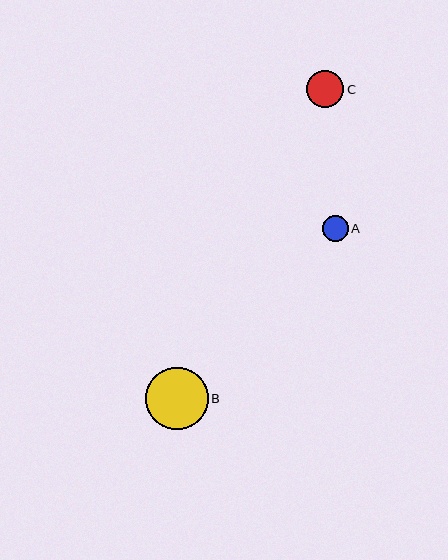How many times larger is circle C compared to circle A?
Circle C is approximately 1.4 times the size of circle A.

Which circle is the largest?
Circle B is the largest with a size of approximately 63 pixels.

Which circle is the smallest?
Circle A is the smallest with a size of approximately 26 pixels.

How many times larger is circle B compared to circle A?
Circle B is approximately 2.4 times the size of circle A.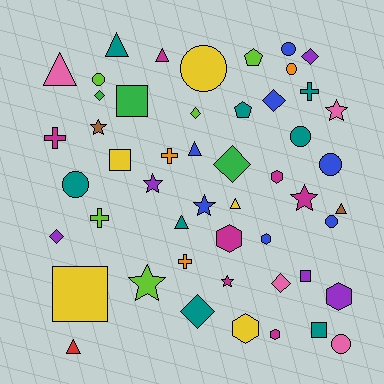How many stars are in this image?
There are 7 stars.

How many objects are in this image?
There are 50 objects.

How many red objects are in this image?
There is 1 red object.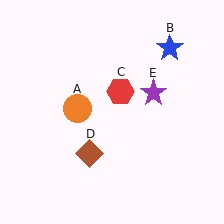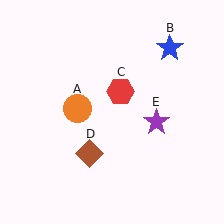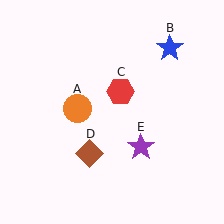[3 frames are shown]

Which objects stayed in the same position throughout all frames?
Orange circle (object A) and blue star (object B) and red hexagon (object C) and brown diamond (object D) remained stationary.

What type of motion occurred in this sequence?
The purple star (object E) rotated clockwise around the center of the scene.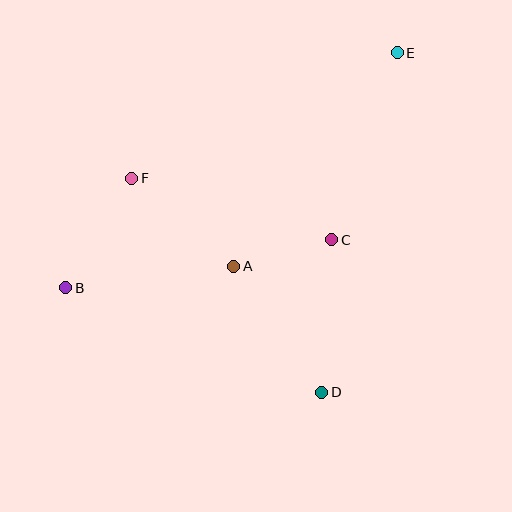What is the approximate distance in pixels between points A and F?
The distance between A and F is approximately 135 pixels.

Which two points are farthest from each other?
Points B and E are farthest from each other.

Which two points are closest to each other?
Points A and C are closest to each other.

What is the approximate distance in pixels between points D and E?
The distance between D and E is approximately 348 pixels.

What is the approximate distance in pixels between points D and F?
The distance between D and F is approximately 286 pixels.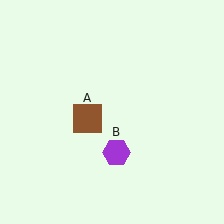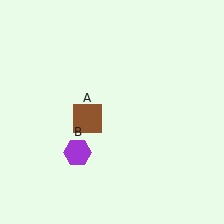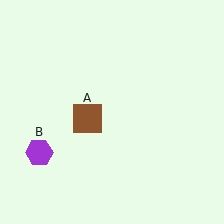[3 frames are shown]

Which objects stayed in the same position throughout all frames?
Brown square (object A) remained stationary.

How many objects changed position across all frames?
1 object changed position: purple hexagon (object B).